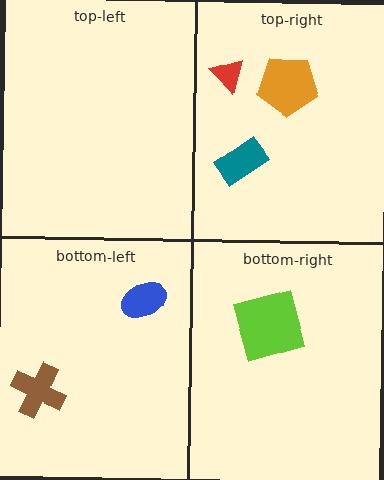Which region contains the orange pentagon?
The top-right region.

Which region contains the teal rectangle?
The top-right region.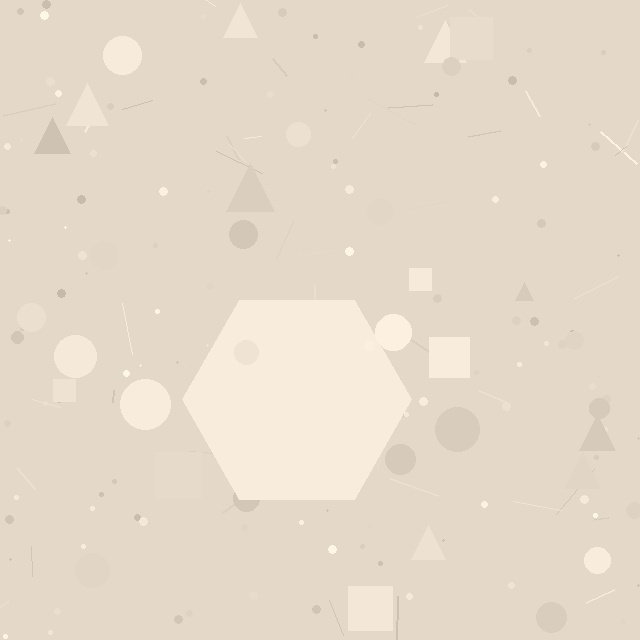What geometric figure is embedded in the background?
A hexagon is embedded in the background.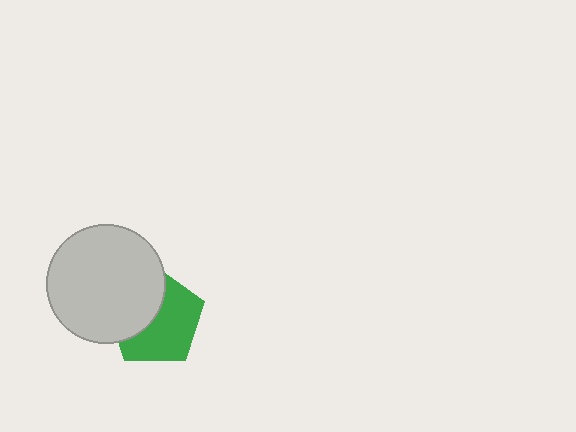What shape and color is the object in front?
The object in front is a light gray circle.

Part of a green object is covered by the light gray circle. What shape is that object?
It is a pentagon.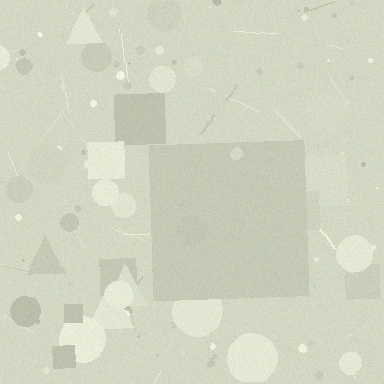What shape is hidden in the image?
A square is hidden in the image.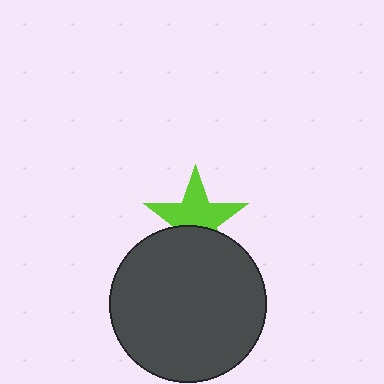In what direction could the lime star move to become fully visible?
The lime star could move up. That would shift it out from behind the dark gray circle entirely.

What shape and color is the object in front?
The object in front is a dark gray circle.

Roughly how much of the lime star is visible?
About half of it is visible (roughly 62%).